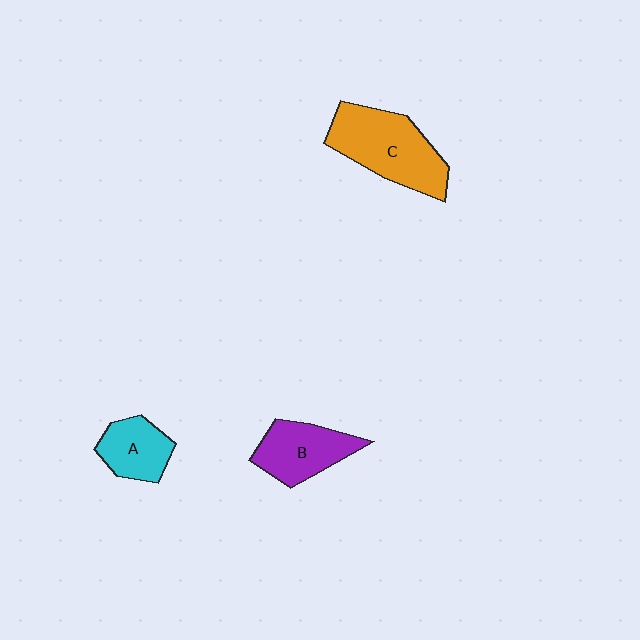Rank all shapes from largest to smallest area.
From largest to smallest: C (orange), B (purple), A (cyan).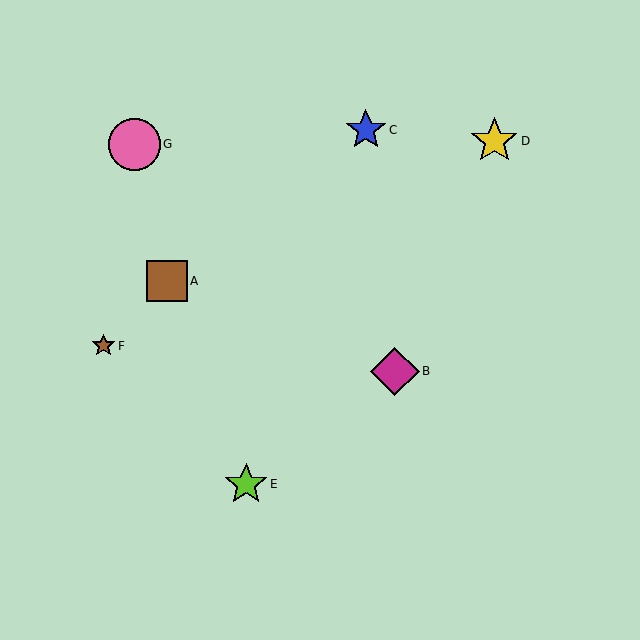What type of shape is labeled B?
Shape B is a magenta diamond.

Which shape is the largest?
The pink circle (labeled G) is the largest.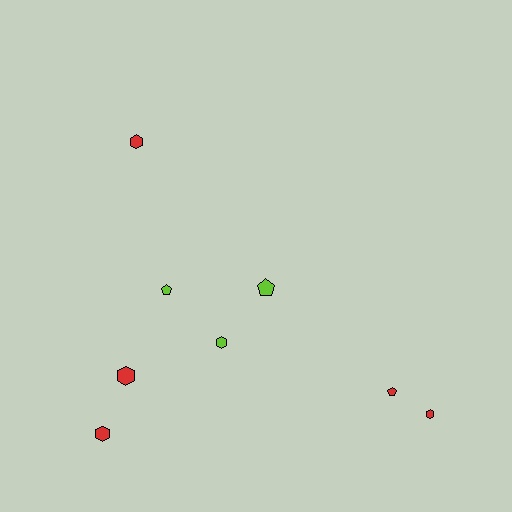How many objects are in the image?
There are 8 objects.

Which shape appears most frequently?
Hexagon, with 5 objects.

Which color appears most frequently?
Red, with 5 objects.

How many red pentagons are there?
There is 1 red pentagon.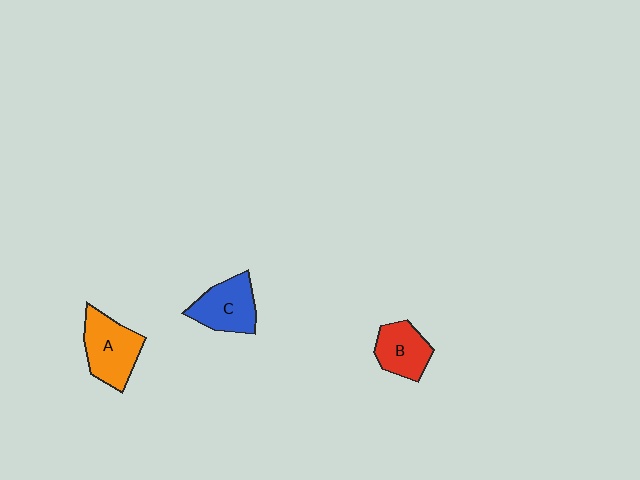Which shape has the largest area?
Shape A (orange).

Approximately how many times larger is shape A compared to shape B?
Approximately 1.3 times.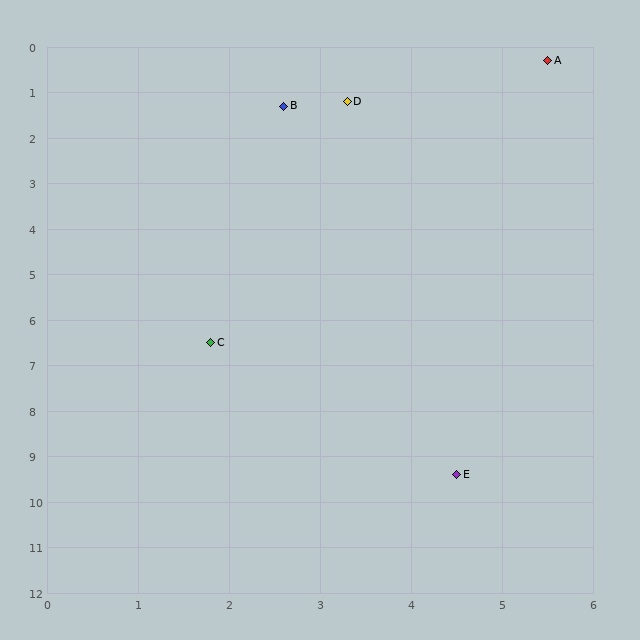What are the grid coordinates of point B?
Point B is at approximately (2.6, 1.3).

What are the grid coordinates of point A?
Point A is at approximately (5.5, 0.3).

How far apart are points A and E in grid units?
Points A and E are about 9.2 grid units apart.